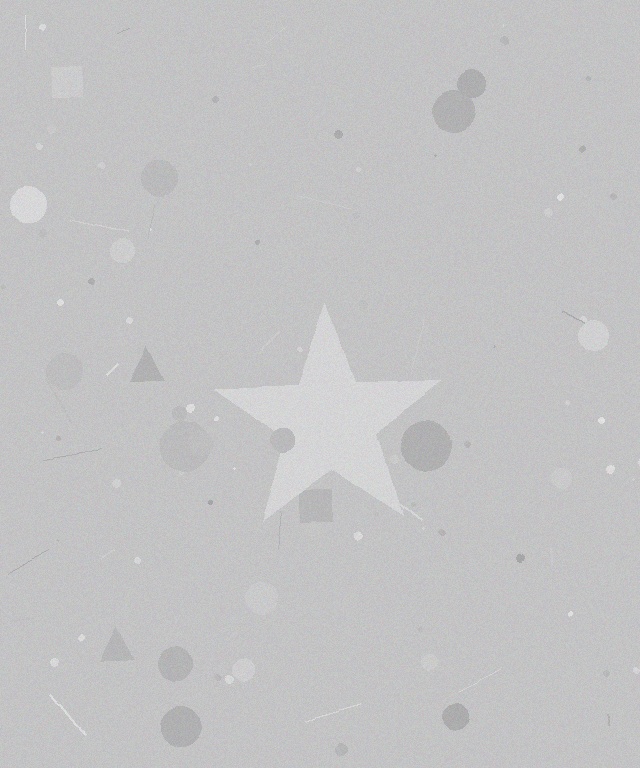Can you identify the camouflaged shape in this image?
The camouflaged shape is a star.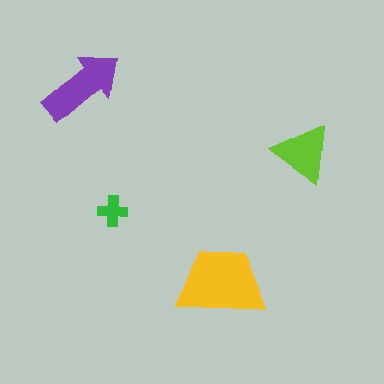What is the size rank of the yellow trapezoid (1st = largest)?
1st.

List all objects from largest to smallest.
The yellow trapezoid, the purple arrow, the lime triangle, the green cross.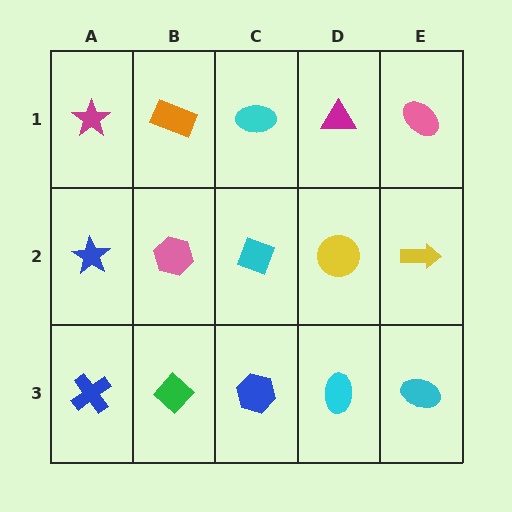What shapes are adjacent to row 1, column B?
A pink hexagon (row 2, column B), a magenta star (row 1, column A), a cyan ellipse (row 1, column C).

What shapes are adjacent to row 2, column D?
A magenta triangle (row 1, column D), a cyan ellipse (row 3, column D), a cyan diamond (row 2, column C), a yellow arrow (row 2, column E).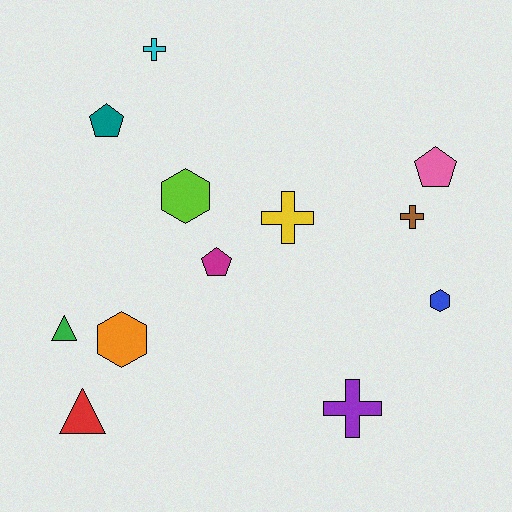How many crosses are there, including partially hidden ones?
There are 4 crosses.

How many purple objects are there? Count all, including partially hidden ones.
There is 1 purple object.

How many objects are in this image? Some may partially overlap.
There are 12 objects.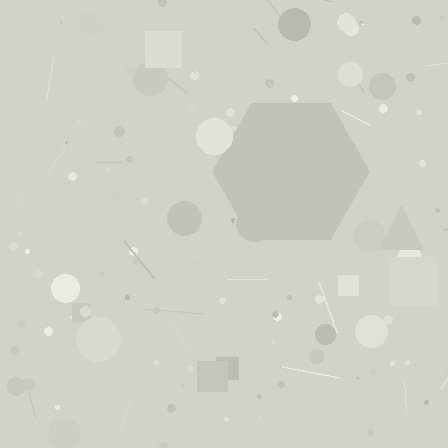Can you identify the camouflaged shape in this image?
The camouflaged shape is a hexagon.